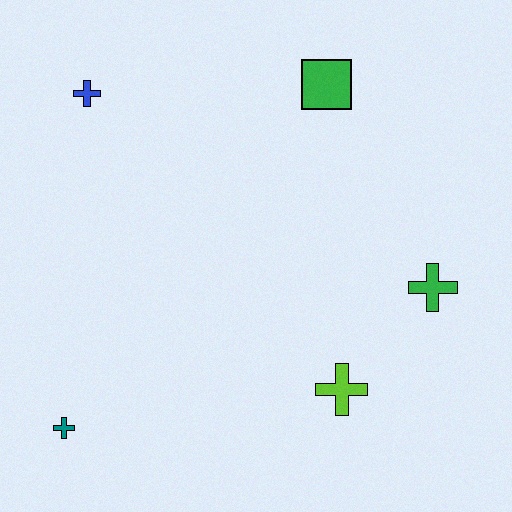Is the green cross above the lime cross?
Yes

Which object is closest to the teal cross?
The lime cross is closest to the teal cross.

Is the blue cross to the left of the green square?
Yes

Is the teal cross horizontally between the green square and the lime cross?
No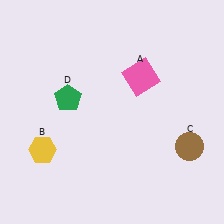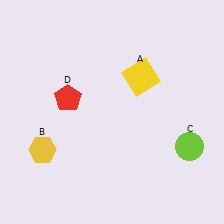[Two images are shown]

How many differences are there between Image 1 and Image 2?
There are 3 differences between the two images.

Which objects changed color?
A changed from pink to yellow. C changed from brown to lime. D changed from green to red.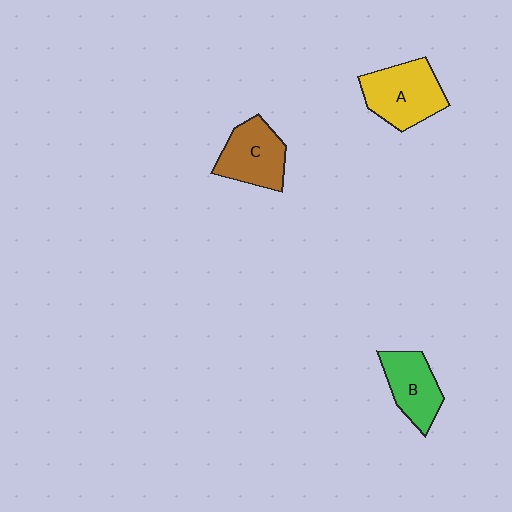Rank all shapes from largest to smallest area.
From largest to smallest: A (yellow), C (brown), B (green).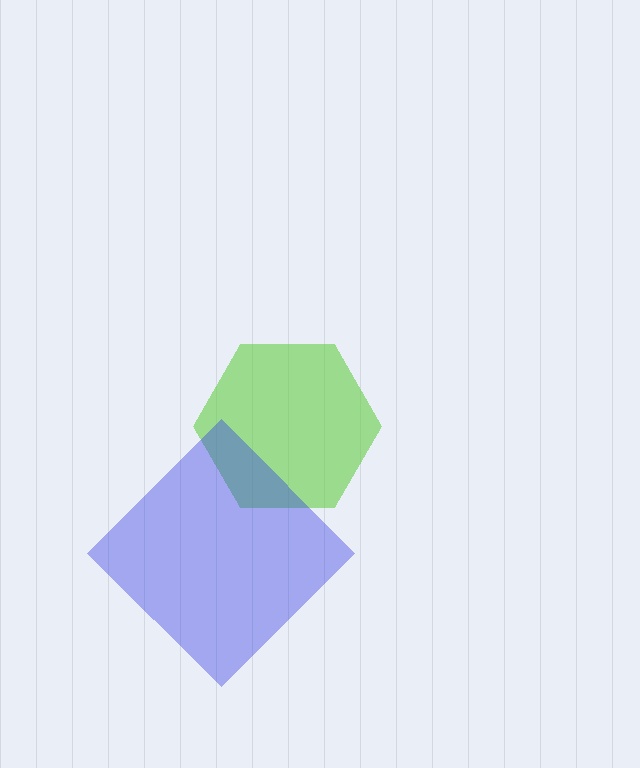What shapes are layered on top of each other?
The layered shapes are: a lime hexagon, a blue diamond.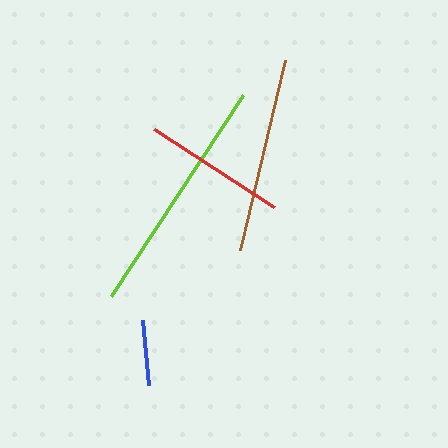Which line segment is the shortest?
The blue line is the shortest at approximately 66 pixels.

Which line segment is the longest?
The lime line is the longest at approximately 240 pixels.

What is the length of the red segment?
The red segment is approximately 143 pixels long.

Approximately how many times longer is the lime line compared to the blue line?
The lime line is approximately 3.6 times the length of the blue line.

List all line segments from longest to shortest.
From longest to shortest: lime, brown, red, blue.